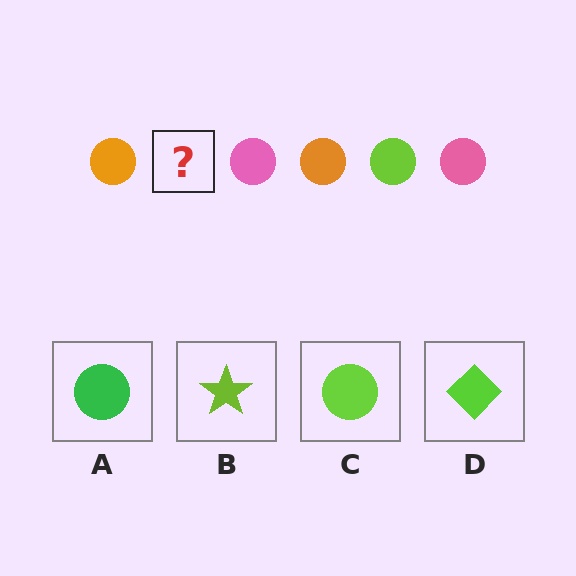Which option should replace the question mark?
Option C.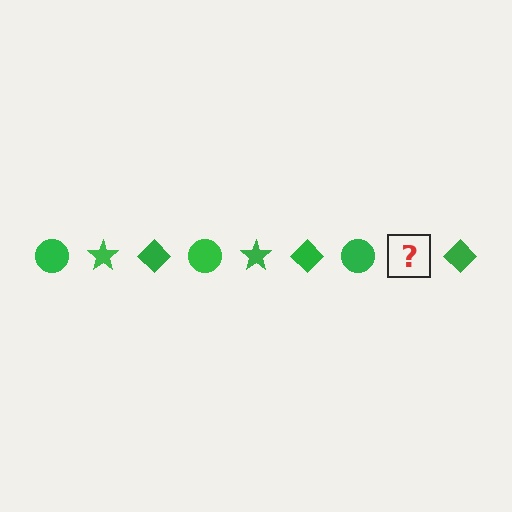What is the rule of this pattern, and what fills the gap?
The rule is that the pattern cycles through circle, star, diamond shapes in green. The gap should be filled with a green star.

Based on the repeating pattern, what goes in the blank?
The blank should be a green star.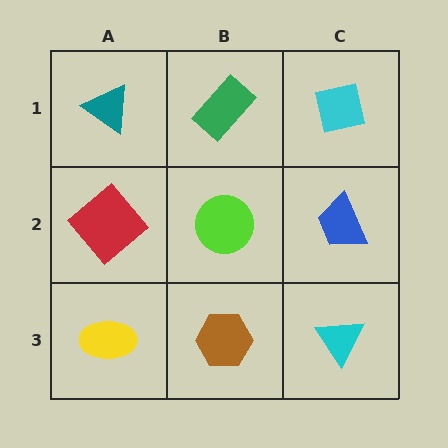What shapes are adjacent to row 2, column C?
A cyan square (row 1, column C), a cyan triangle (row 3, column C), a lime circle (row 2, column B).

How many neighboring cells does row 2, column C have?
3.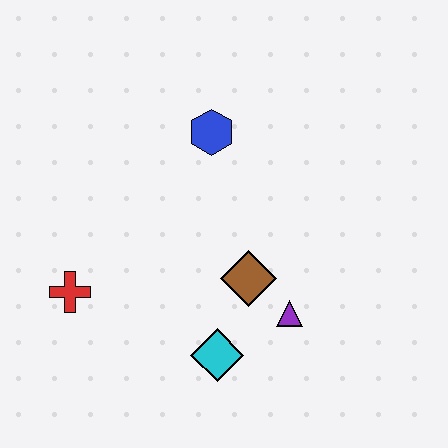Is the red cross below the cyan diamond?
No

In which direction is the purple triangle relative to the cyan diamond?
The purple triangle is to the right of the cyan diamond.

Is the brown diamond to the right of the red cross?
Yes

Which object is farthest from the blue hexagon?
The cyan diamond is farthest from the blue hexagon.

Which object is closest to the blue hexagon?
The brown diamond is closest to the blue hexagon.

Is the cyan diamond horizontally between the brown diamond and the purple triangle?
No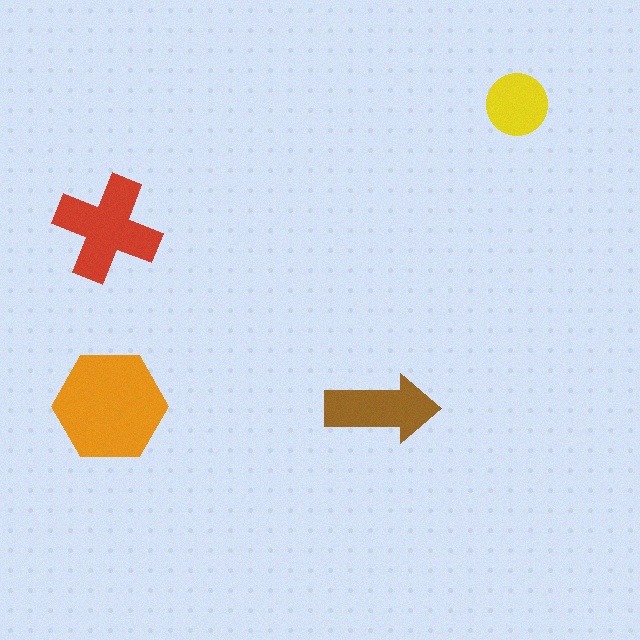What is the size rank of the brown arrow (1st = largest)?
3rd.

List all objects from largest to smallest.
The orange hexagon, the red cross, the brown arrow, the yellow circle.